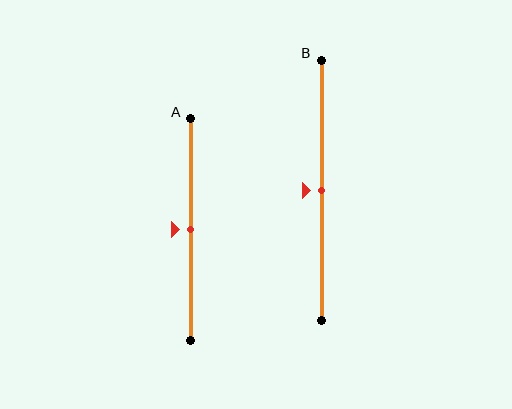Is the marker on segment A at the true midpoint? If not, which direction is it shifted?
Yes, the marker on segment A is at the true midpoint.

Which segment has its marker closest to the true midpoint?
Segment A has its marker closest to the true midpoint.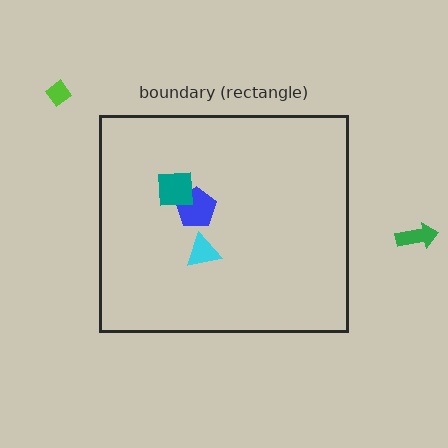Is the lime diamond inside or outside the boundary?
Outside.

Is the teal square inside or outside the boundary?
Inside.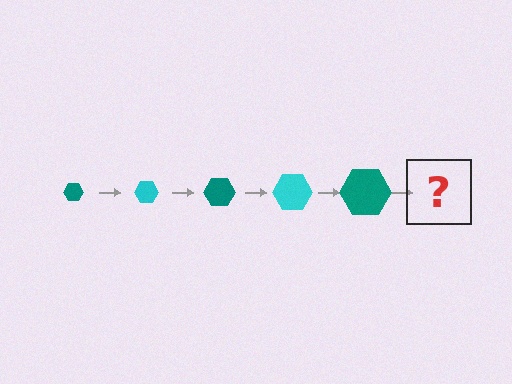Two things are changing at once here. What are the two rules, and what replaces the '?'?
The two rules are that the hexagon grows larger each step and the color cycles through teal and cyan. The '?' should be a cyan hexagon, larger than the previous one.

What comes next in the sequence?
The next element should be a cyan hexagon, larger than the previous one.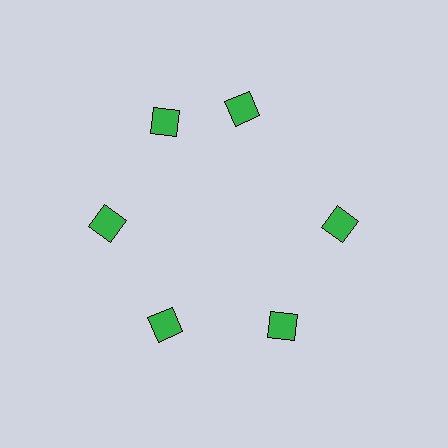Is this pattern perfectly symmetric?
No. The 6 green diamonds are arranged in a ring, but one element near the 1 o'clock position is rotated out of alignment along the ring, breaking the 6-fold rotational symmetry.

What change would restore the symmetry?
The symmetry would be restored by rotating it back into even spacing with its neighbors so that all 6 diamonds sit at equal angles and equal distance from the center.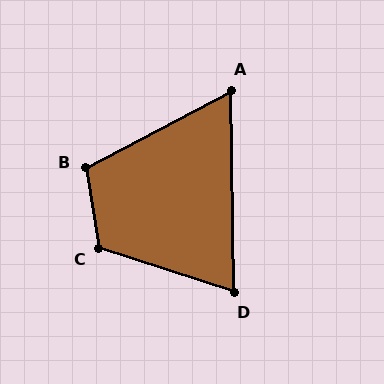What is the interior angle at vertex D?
Approximately 71 degrees (acute).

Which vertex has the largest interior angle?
C, at approximately 117 degrees.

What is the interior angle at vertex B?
Approximately 109 degrees (obtuse).